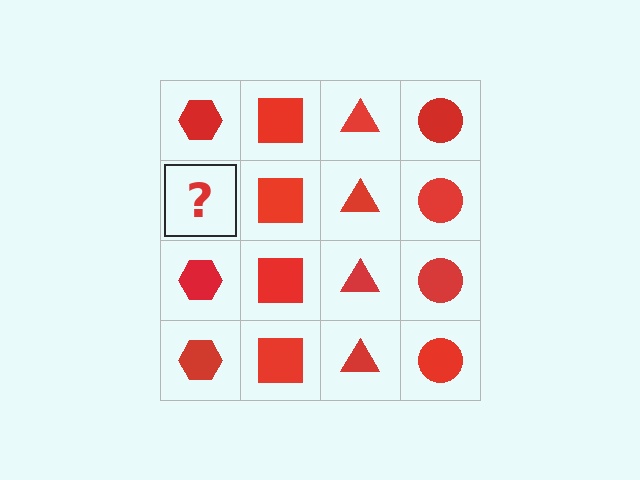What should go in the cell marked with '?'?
The missing cell should contain a red hexagon.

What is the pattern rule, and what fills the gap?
The rule is that each column has a consistent shape. The gap should be filled with a red hexagon.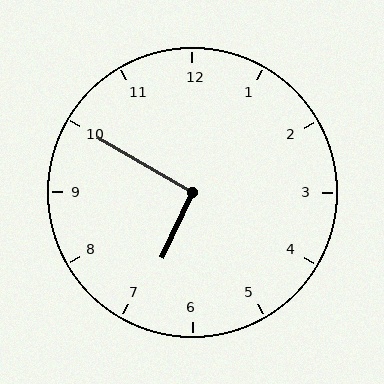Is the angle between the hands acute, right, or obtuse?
It is right.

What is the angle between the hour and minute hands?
Approximately 95 degrees.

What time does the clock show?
6:50.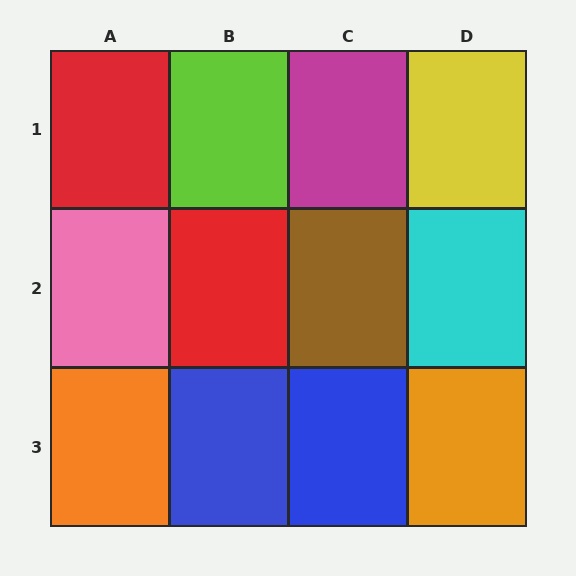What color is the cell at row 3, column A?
Orange.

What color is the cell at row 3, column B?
Blue.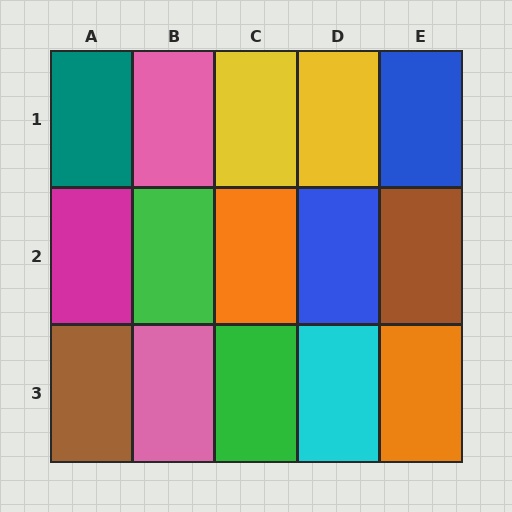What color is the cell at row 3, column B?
Pink.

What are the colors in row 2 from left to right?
Magenta, green, orange, blue, brown.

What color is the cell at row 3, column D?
Cyan.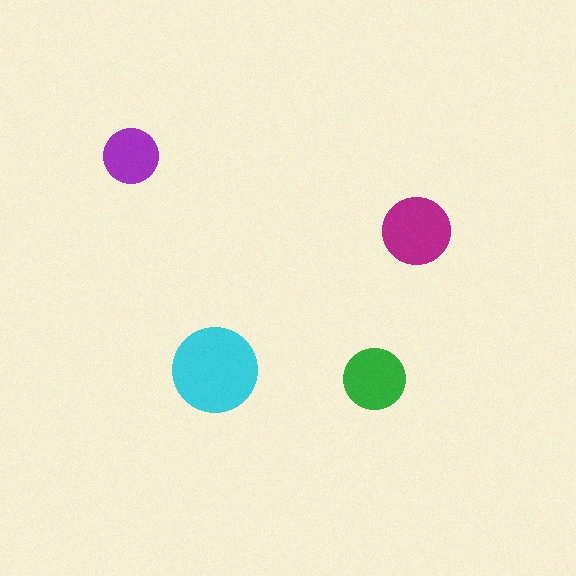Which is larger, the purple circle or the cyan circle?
The cyan one.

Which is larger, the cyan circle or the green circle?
The cyan one.